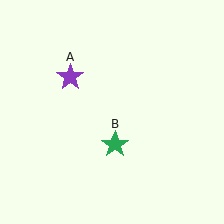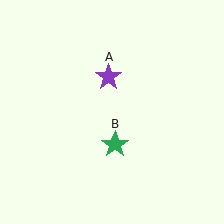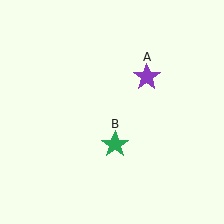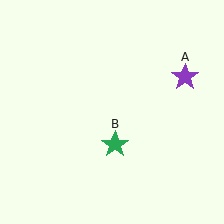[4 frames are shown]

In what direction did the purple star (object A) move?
The purple star (object A) moved right.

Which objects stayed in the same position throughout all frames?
Green star (object B) remained stationary.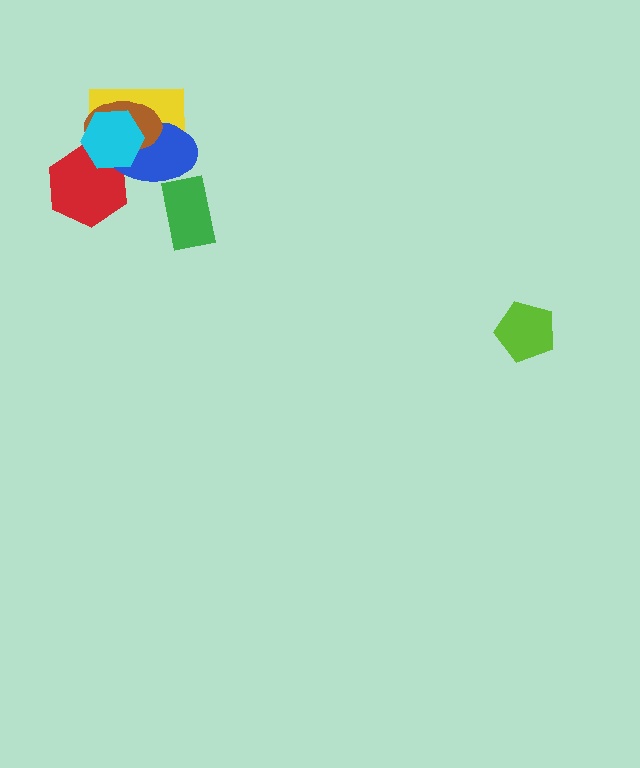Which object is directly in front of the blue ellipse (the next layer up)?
The brown ellipse is directly in front of the blue ellipse.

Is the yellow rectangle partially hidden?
Yes, it is partially covered by another shape.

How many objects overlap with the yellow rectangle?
3 objects overlap with the yellow rectangle.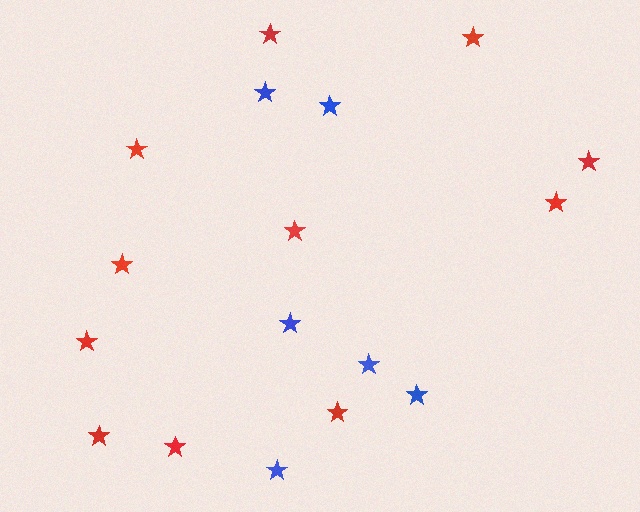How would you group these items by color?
There are 2 groups: one group of blue stars (6) and one group of red stars (11).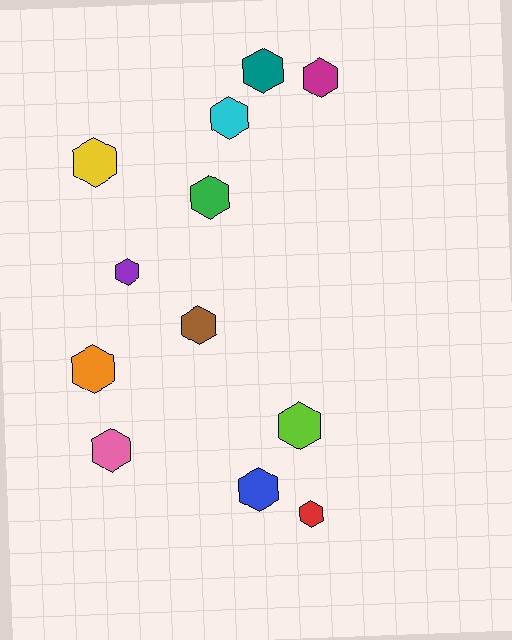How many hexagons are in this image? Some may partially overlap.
There are 12 hexagons.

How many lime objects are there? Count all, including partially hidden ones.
There is 1 lime object.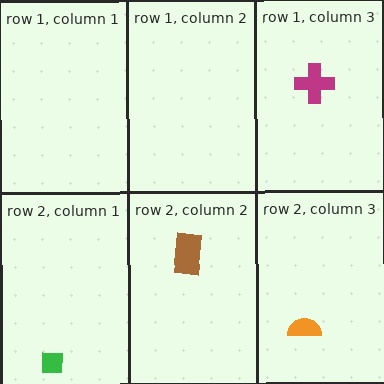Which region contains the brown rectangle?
The row 2, column 2 region.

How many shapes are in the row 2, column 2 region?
1.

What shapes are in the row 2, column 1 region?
The green square.